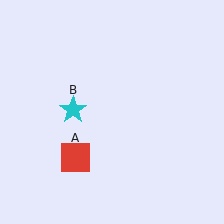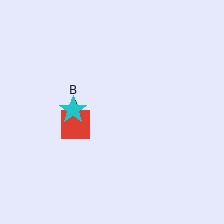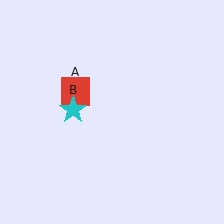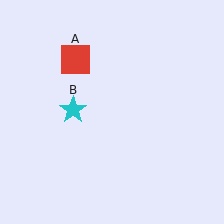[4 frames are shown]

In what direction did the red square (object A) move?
The red square (object A) moved up.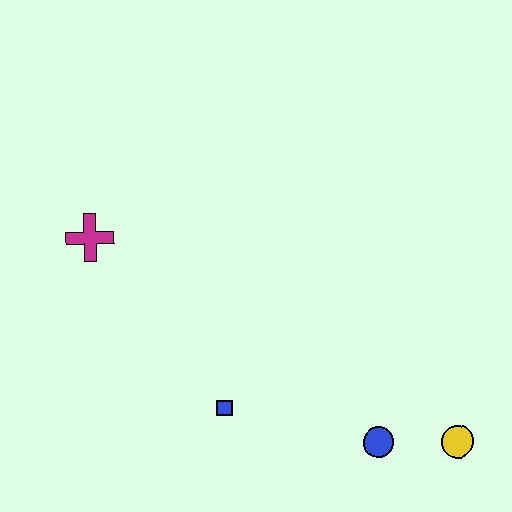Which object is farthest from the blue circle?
The magenta cross is farthest from the blue circle.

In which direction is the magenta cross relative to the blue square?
The magenta cross is above the blue square.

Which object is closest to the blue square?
The blue circle is closest to the blue square.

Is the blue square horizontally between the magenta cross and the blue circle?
Yes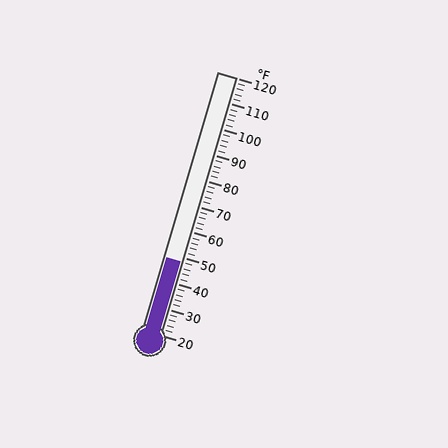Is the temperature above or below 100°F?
The temperature is below 100°F.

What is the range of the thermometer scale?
The thermometer scale ranges from 20°F to 120°F.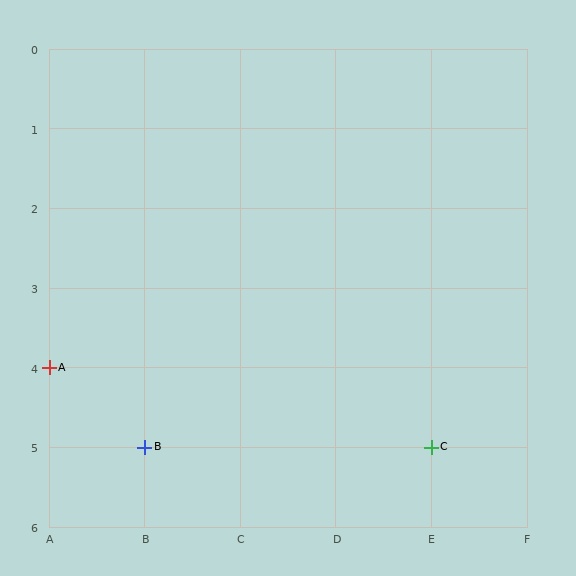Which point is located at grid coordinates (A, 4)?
Point A is at (A, 4).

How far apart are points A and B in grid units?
Points A and B are 1 column and 1 row apart (about 1.4 grid units diagonally).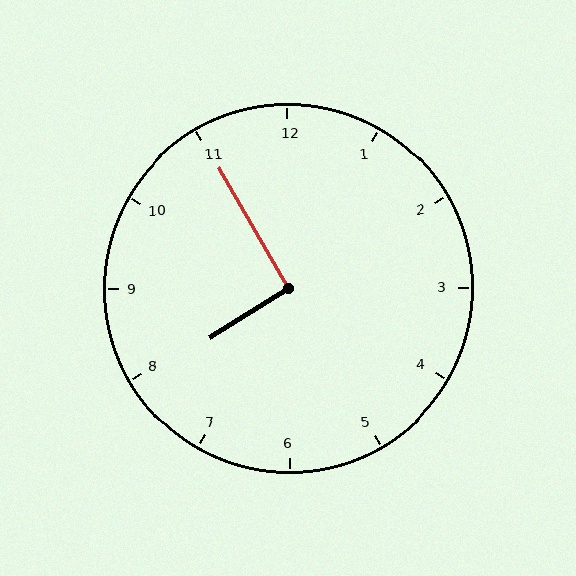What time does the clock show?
7:55.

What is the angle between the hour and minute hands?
Approximately 92 degrees.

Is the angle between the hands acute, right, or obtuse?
It is right.